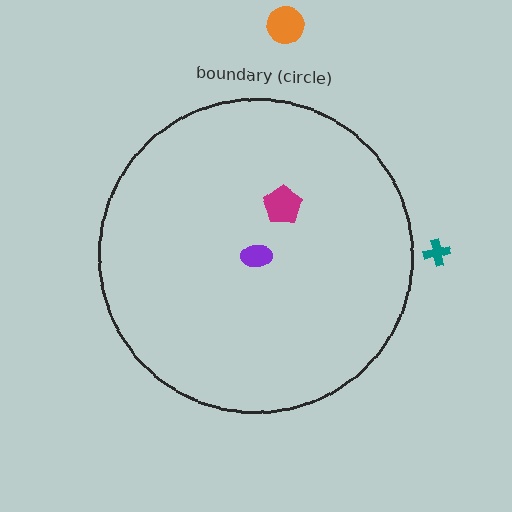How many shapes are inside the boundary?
2 inside, 2 outside.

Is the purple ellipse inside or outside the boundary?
Inside.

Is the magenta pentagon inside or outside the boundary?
Inside.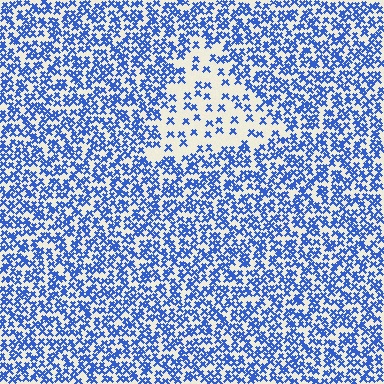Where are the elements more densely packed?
The elements are more densely packed outside the triangle boundary.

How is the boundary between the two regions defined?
The boundary is defined by a change in element density (approximately 2.7x ratio). All elements are the same color, size, and shape.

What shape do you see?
I see a triangle.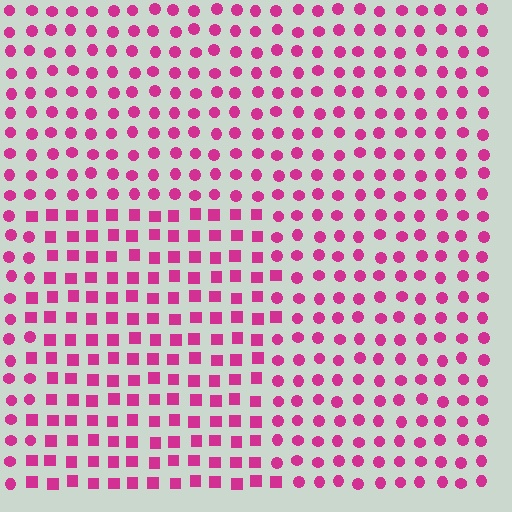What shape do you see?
I see a rectangle.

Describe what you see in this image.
The image is filled with small magenta elements arranged in a uniform grid. A rectangle-shaped region contains squares, while the surrounding area contains circles. The boundary is defined purely by the change in element shape.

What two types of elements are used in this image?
The image uses squares inside the rectangle region and circles outside it.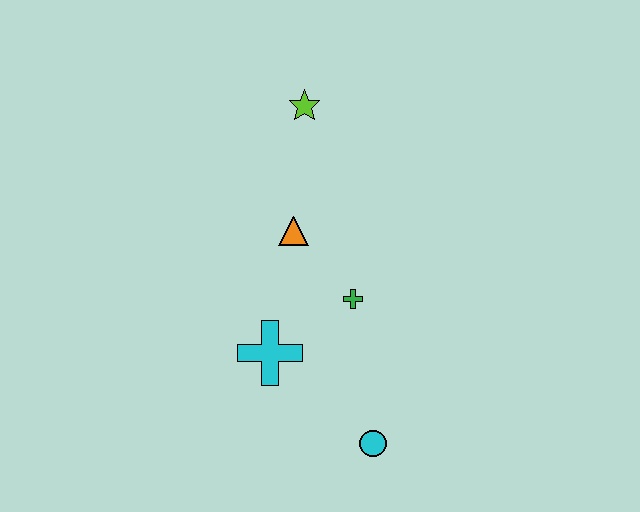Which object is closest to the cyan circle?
The cyan cross is closest to the cyan circle.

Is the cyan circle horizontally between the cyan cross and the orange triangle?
No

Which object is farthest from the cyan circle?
The lime star is farthest from the cyan circle.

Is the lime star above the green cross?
Yes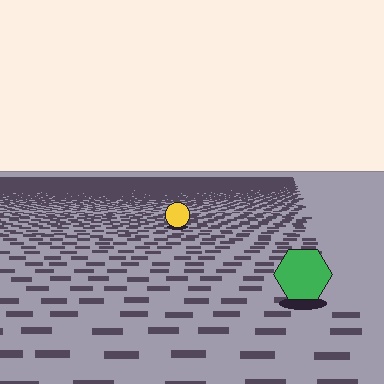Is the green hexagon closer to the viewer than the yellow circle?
Yes. The green hexagon is closer — you can tell from the texture gradient: the ground texture is coarser near it.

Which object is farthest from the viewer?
The yellow circle is farthest from the viewer. It appears smaller and the ground texture around it is denser.